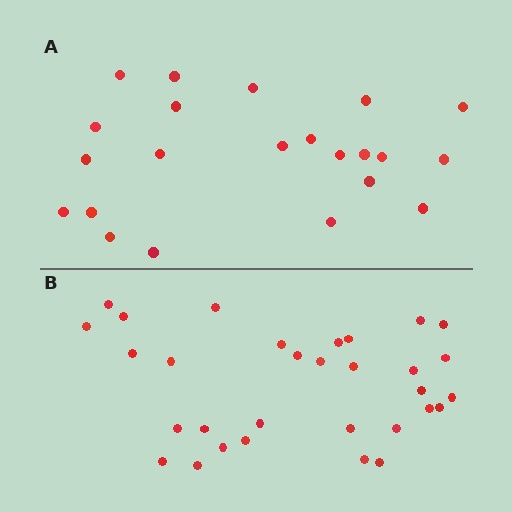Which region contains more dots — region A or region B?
Region B (the bottom region) has more dots.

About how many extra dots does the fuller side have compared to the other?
Region B has roughly 8 or so more dots than region A.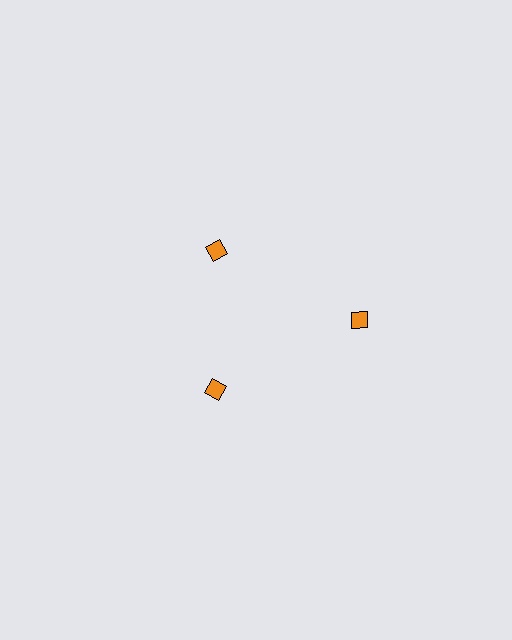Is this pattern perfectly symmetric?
No. The 3 orange diamonds are arranged in a ring, but one element near the 3 o'clock position is pushed outward from the center, breaking the 3-fold rotational symmetry.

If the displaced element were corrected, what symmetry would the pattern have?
It would have 3-fold rotational symmetry — the pattern would map onto itself every 120 degrees.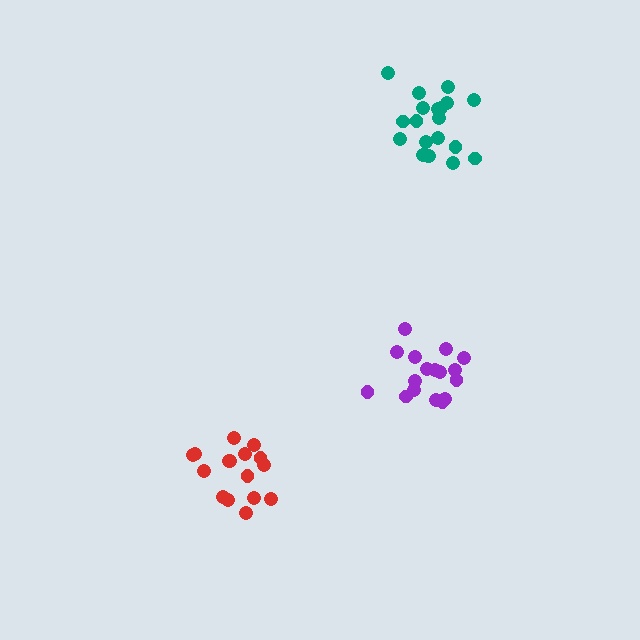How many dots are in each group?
Group 1: 17 dots, Group 2: 20 dots, Group 3: 16 dots (53 total).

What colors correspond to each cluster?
The clusters are colored: purple, teal, red.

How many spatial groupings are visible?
There are 3 spatial groupings.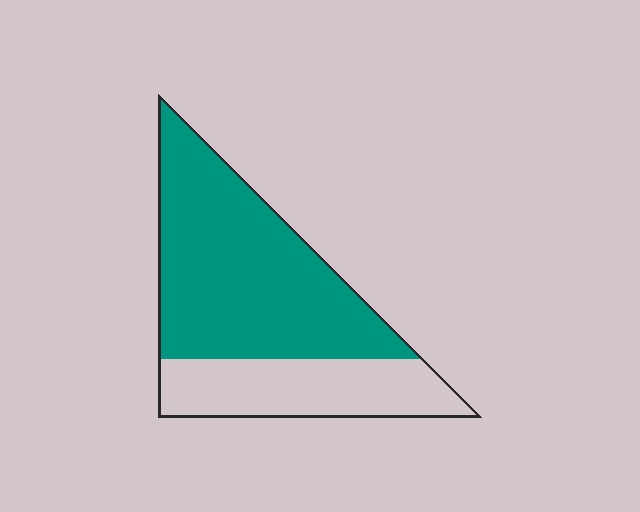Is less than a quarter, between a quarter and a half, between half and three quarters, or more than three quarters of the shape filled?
Between half and three quarters.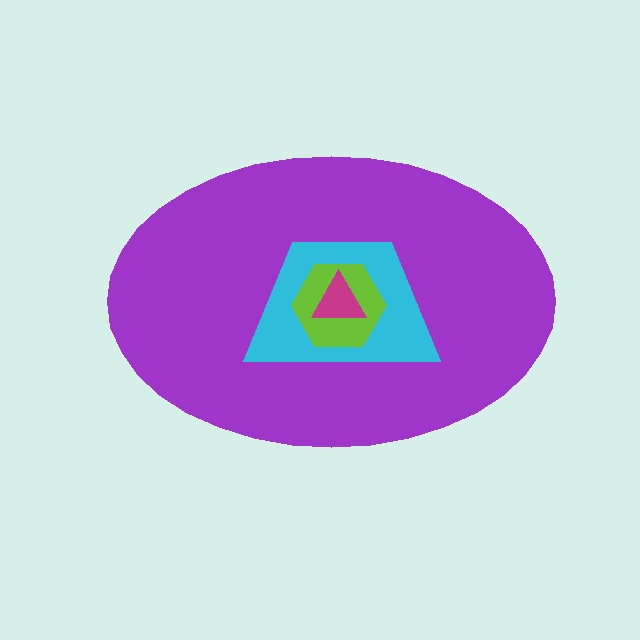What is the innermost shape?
The magenta triangle.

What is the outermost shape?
The purple ellipse.